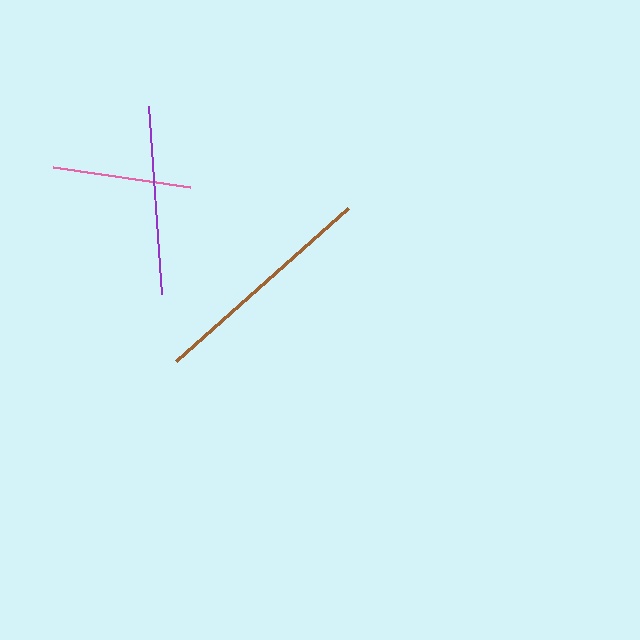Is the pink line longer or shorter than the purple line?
The purple line is longer than the pink line.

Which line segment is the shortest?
The pink line is the shortest at approximately 139 pixels.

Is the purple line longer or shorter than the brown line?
The brown line is longer than the purple line.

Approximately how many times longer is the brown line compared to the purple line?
The brown line is approximately 1.2 times the length of the purple line.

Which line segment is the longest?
The brown line is the longest at approximately 230 pixels.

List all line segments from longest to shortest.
From longest to shortest: brown, purple, pink.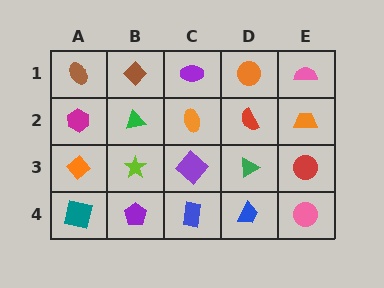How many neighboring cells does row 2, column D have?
4.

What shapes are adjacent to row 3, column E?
An orange trapezoid (row 2, column E), a pink circle (row 4, column E), a green triangle (row 3, column D).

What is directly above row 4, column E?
A red circle.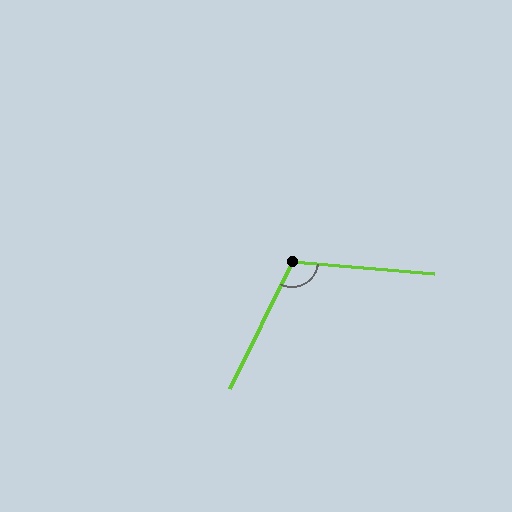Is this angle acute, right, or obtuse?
It is obtuse.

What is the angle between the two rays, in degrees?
Approximately 111 degrees.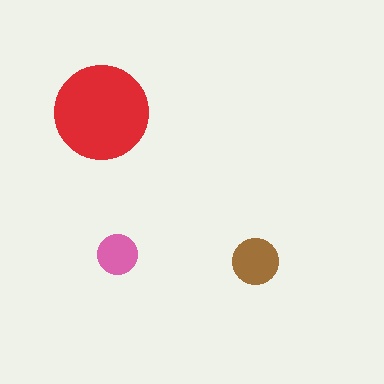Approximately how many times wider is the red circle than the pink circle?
About 2.5 times wider.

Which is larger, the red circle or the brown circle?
The red one.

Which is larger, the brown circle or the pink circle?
The brown one.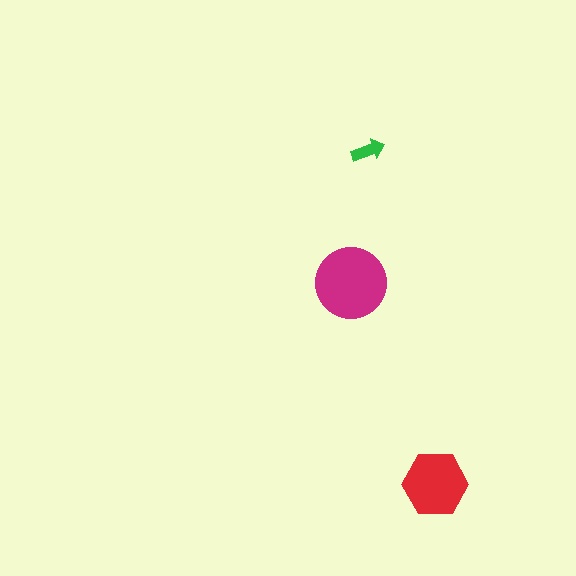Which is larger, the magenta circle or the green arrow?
The magenta circle.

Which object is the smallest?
The green arrow.